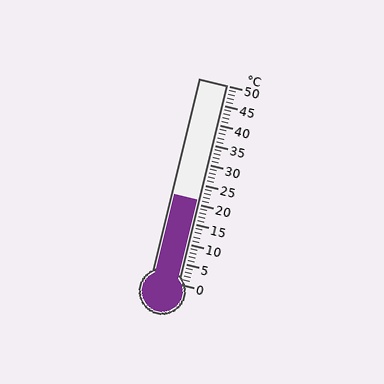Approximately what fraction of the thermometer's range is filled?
The thermometer is filled to approximately 40% of its range.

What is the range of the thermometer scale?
The thermometer scale ranges from 0°C to 50°C.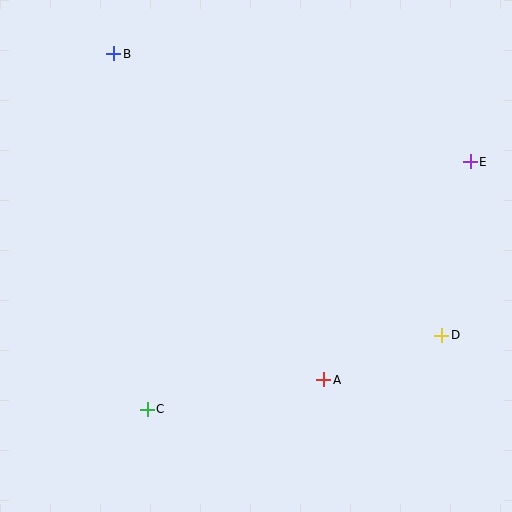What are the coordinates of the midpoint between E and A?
The midpoint between E and A is at (397, 271).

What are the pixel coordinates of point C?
Point C is at (147, 409).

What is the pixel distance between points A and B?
The distance between A and B is 388 pixels.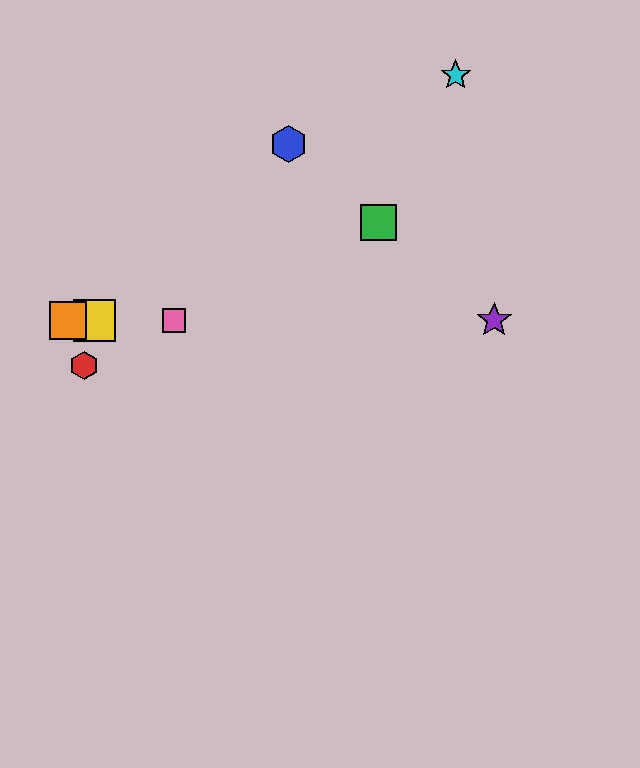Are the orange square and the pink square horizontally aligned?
Yes, both are at y≈320.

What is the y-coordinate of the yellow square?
The yellow square is at y≈320.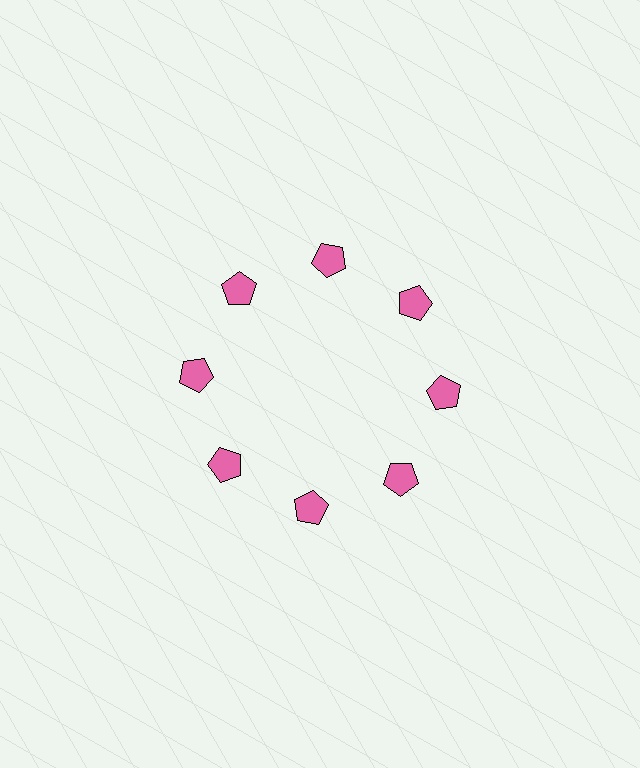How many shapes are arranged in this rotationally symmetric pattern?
There are 8 shapes, arranged in 8 groups of 1.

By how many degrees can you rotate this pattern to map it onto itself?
The pattern maps onto itself every 45 degrees of rotation.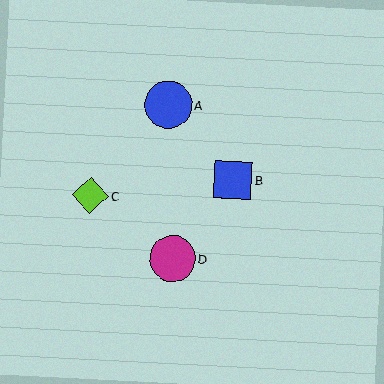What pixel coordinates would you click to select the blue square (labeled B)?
Click at (233, 180) to select the blue square B.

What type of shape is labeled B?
Shape B is a blue square.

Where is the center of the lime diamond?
The center of the lime diamond is at (90, 195).